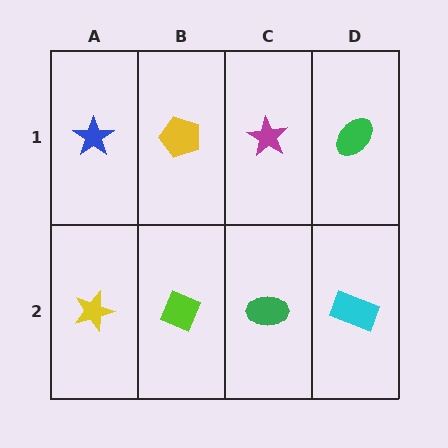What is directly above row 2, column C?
A magenta star.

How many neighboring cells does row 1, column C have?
3.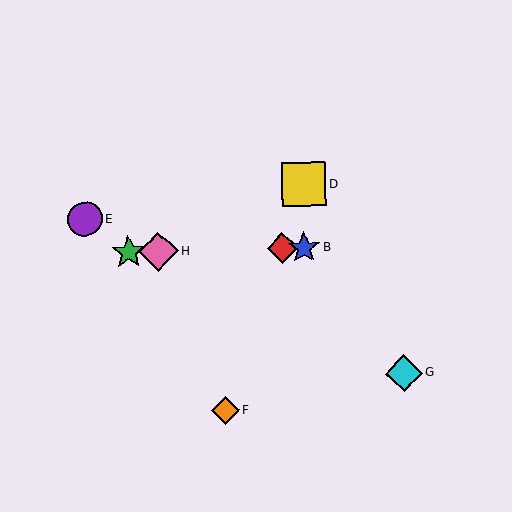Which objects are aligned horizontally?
Objects A, B, C, H are aligned horizontally.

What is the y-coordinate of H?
Object H is at y≈252.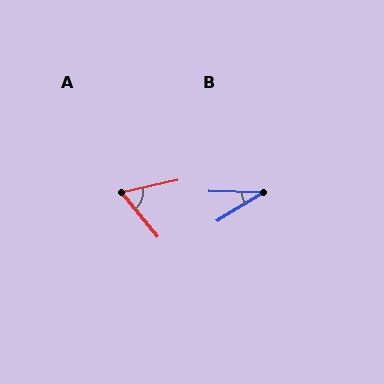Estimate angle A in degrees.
Approximately 63 degrees.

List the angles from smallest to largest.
B (33°), A (63°).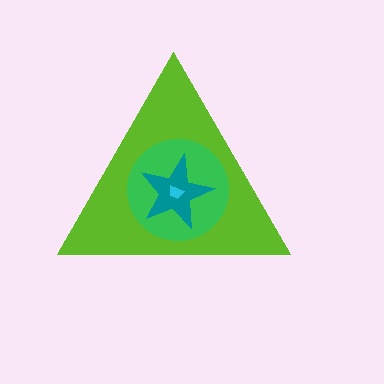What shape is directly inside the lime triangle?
The green circle.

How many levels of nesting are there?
4.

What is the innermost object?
The cyan trapezoid.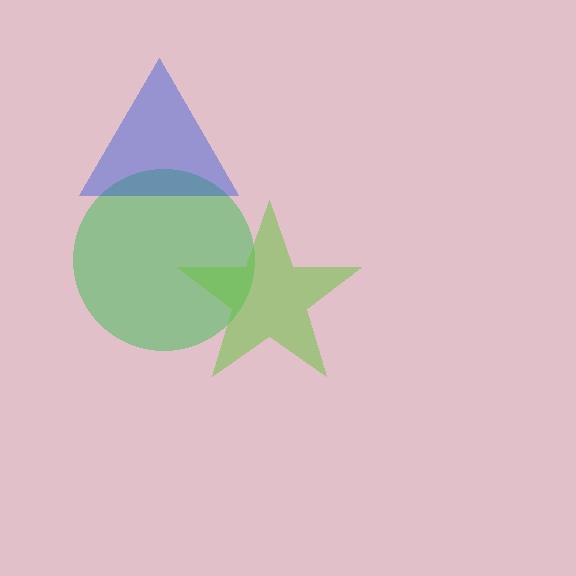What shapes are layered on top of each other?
The layered shapes are: a green circle, a blue triangle, a lime star.